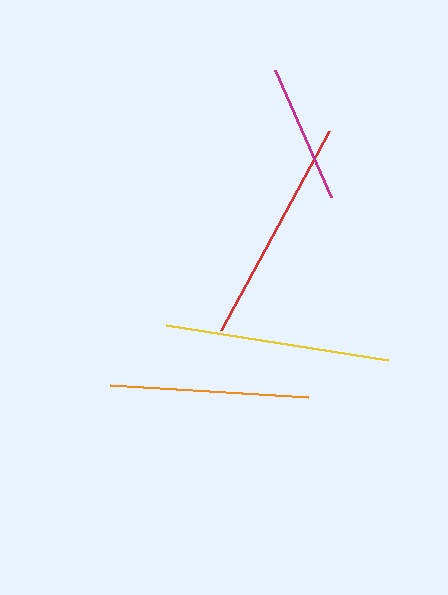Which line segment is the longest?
The red line is the longest at approximately 226 pixels.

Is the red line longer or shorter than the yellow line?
The red line is longer than the yellow line.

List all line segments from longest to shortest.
From longest to shortest: red, yellow, orange, magenta.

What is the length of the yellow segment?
The yellow segment is approximately 225 pixels long.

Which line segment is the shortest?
The magenta line is the shortest at approximately 139 pixels.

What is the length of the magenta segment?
The magenta segment is approximately 139 pixels long.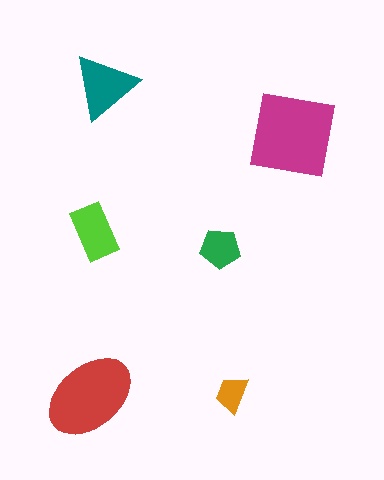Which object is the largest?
The magenta square.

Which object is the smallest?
The orange trapezoid.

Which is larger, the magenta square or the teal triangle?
The magenta square.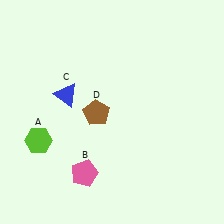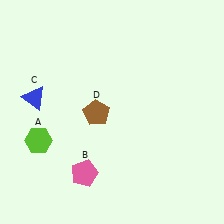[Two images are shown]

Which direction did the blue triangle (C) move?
The blue triangle (C) moved left.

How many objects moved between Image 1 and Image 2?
1 object moved between the two images.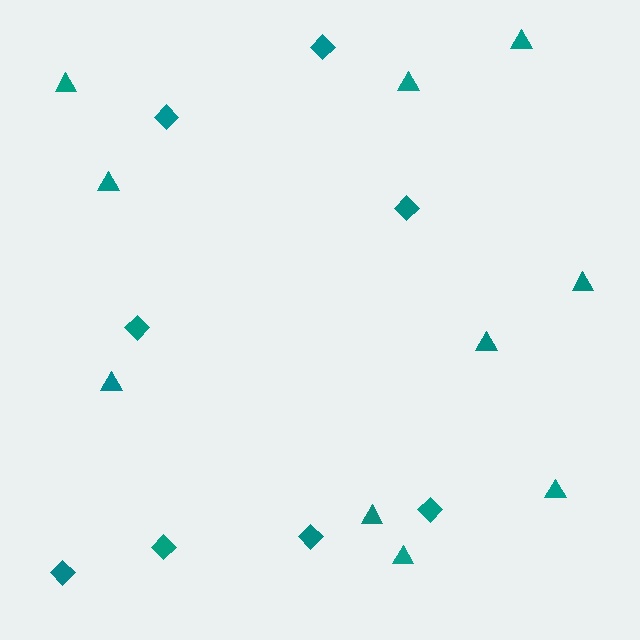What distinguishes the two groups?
There are 2 groups: one group of triangles (10) and one group of diamonds (8).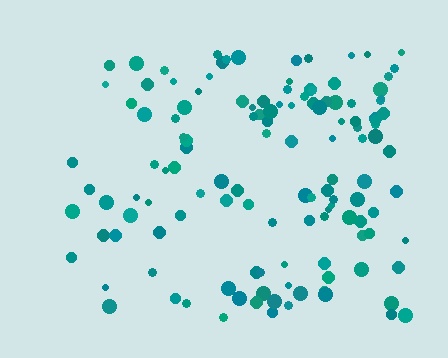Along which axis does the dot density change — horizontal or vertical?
Horizontal.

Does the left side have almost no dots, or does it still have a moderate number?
Still a moderate number, just noticeably fewer than the right.